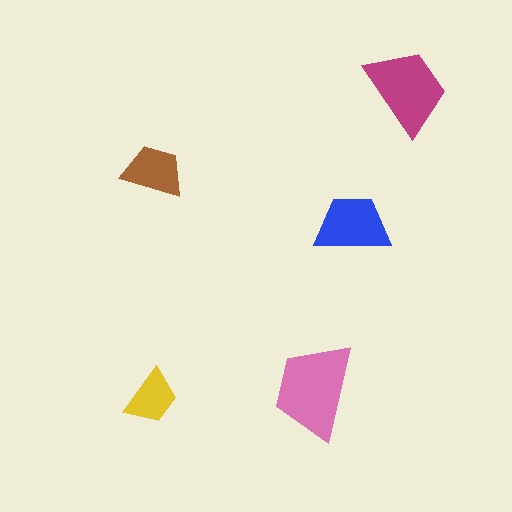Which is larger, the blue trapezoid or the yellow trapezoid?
The blue one.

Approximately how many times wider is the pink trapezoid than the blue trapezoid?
About 1.5 times wider.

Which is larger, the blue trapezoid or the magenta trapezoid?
The magenta one.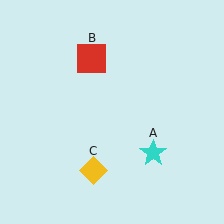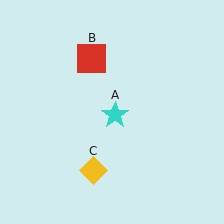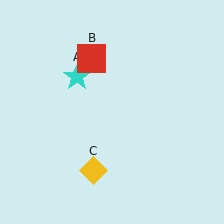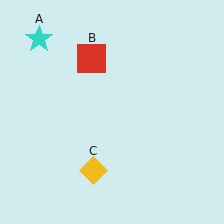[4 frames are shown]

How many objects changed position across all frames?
1 object changed position: cyan star (object A).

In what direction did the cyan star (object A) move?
The cyan star (object A) moved up and to the left.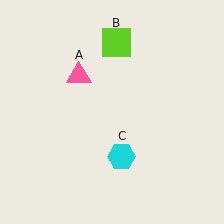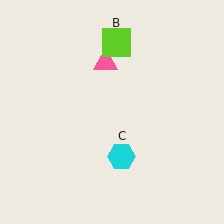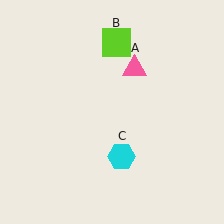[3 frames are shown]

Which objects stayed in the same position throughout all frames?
Lime square (object B) and cyan hexagon (object C) remained stationary.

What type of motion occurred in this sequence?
The pink triangle (object A) rotated clockwise around the center of the scene.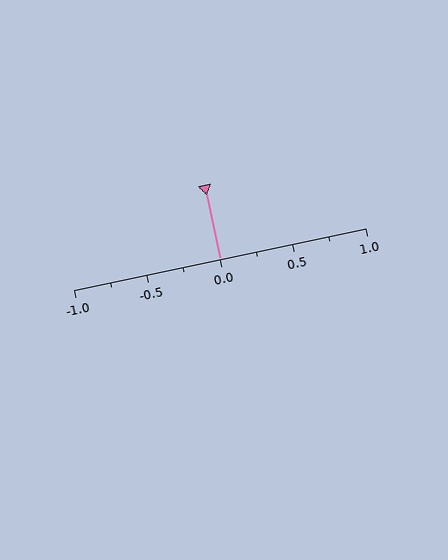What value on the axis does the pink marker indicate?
The marker indicates approximately 0.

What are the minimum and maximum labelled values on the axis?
The axis runs from -1.0 to 1.0.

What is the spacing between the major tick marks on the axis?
The major ticks are spaced 0.5 apart.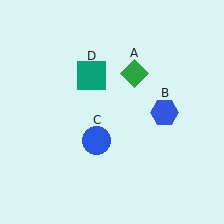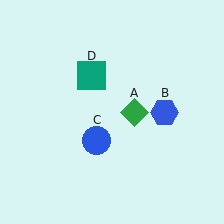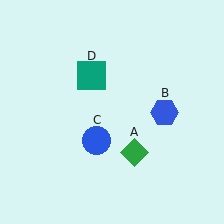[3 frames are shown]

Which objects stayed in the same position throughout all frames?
Blue hexagon (object B) and blue circle (object C) and teal square (object D) remained stationary.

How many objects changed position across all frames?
1 object changed position: green diamond (object A).